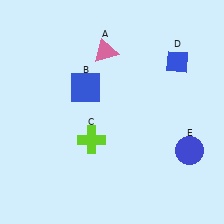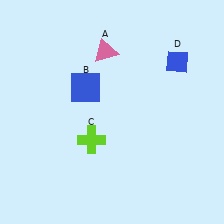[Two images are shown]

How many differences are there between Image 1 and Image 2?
There is 1 difference between the two images.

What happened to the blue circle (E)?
The blue circle (E) was removed in Image 2. It was in the bottom-right area of Image 1.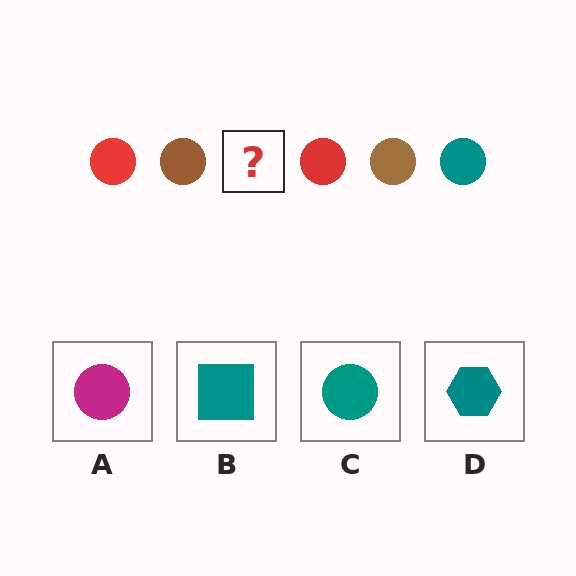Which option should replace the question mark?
Option C.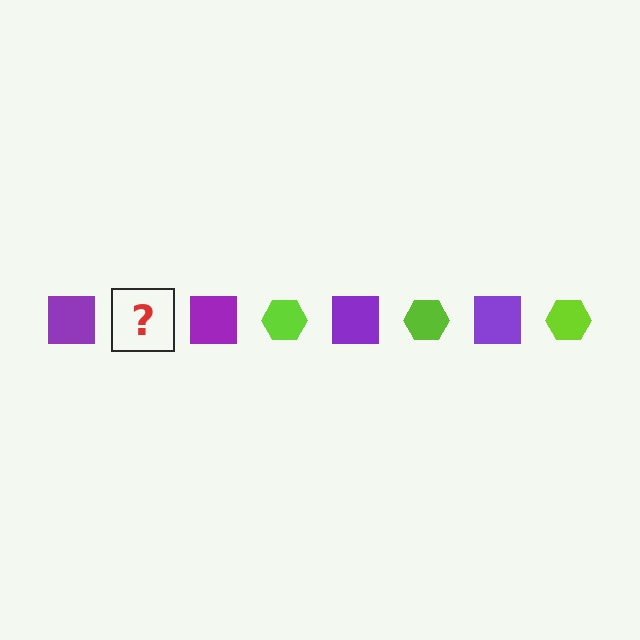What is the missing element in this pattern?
The missing element is a lime hexagon.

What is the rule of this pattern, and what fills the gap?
The rule is that the pattern alternates between purple square and lime hexagon. The gap should be filled with a lime hexagon.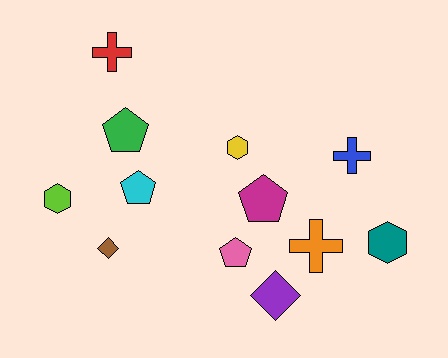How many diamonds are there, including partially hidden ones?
There are 2 diamonds.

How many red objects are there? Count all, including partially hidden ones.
There is 1 red object.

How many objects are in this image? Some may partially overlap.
There are 12 objects.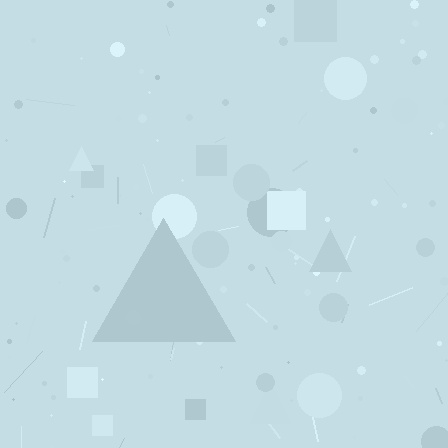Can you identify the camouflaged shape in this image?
The camouflaged shape is a triangle.